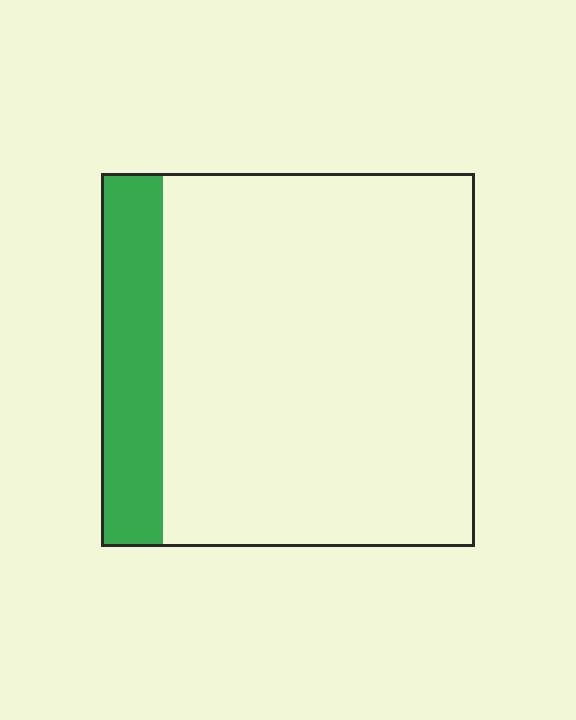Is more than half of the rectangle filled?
No.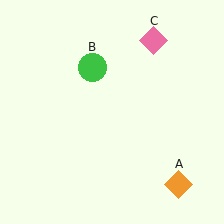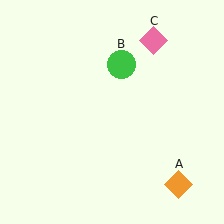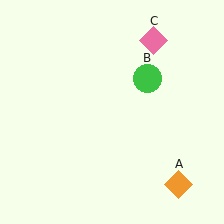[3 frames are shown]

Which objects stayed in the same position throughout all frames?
Orange diamond (object A) and pink diamond (object C) remained stationary.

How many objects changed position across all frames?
1 object changed position: green circle (object B).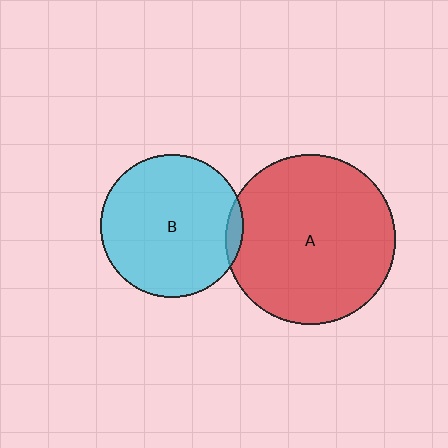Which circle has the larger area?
Circle A (red).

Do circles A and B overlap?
Yes.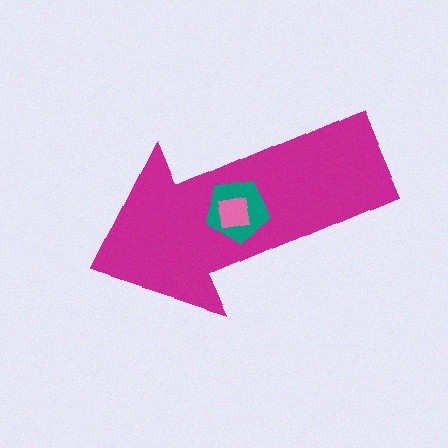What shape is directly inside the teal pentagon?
The pink square.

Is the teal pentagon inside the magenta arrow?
Yes.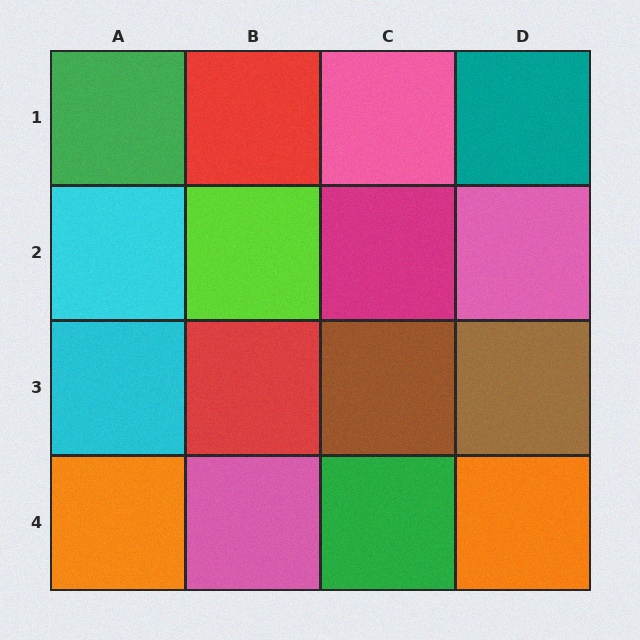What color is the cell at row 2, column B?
Lime.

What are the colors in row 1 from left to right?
Green, red, pink, teal.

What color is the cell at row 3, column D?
Brown.